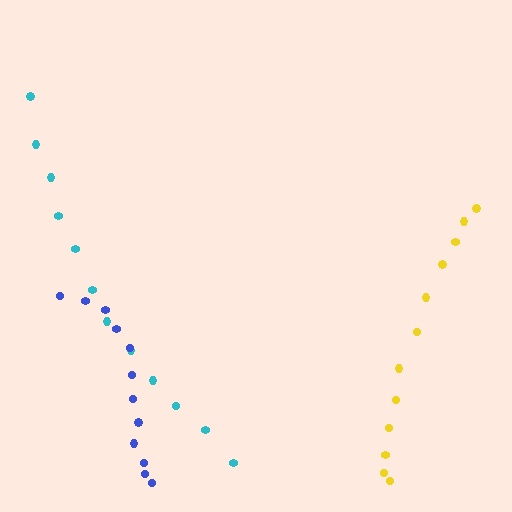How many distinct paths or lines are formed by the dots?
There are 3 distinct paths.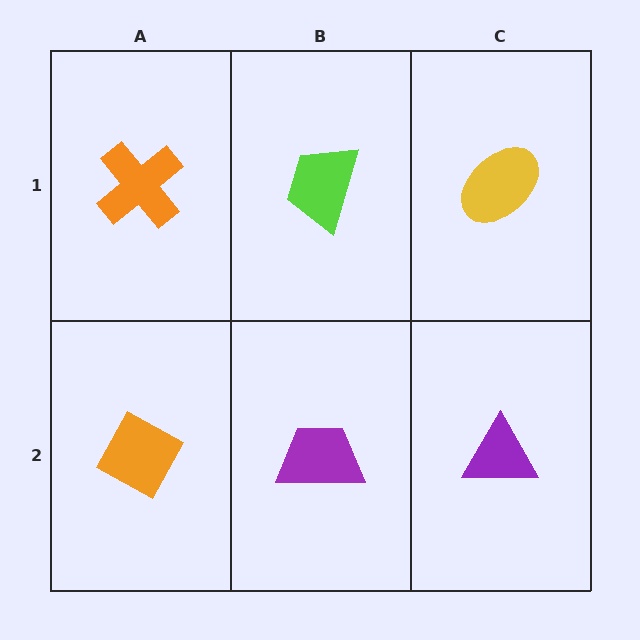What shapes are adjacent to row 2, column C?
A yellow ellipse (row 1, column C), a purple trapezoid (row 2, column B).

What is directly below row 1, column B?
A purple trapezoid.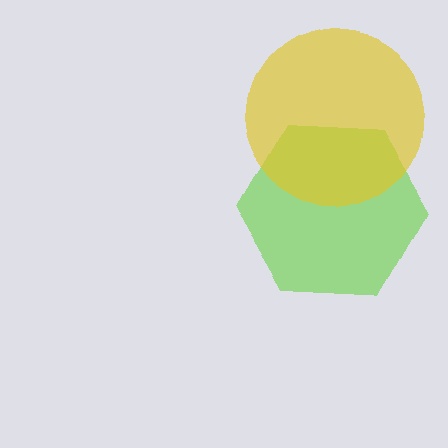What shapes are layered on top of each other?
The layered shapes are: a lime hexagon, a yellow circle.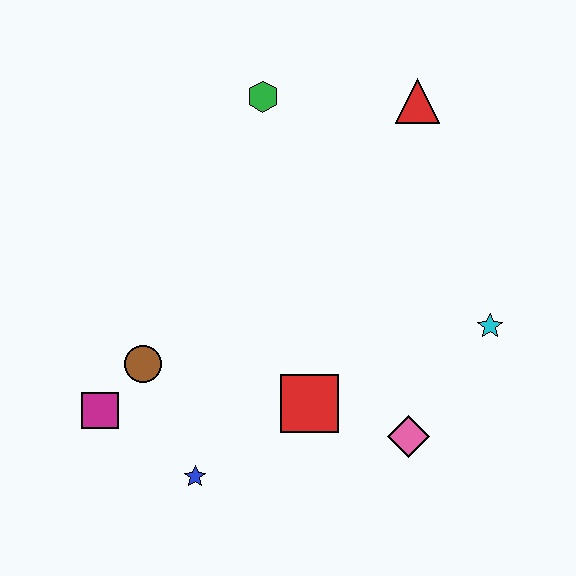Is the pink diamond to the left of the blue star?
No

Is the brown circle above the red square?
Yes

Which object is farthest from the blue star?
The red triangle is farthest from the blue star.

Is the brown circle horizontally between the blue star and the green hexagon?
No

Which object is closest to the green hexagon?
The red triangle is closest to the green hexagon.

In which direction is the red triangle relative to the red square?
The red triangle is above the red square.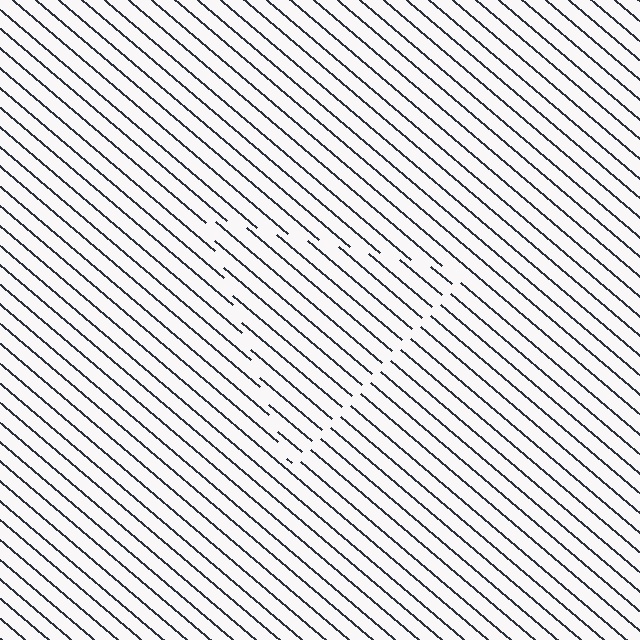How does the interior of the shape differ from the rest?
The interior of the shape contains the same grating, shifted by half a period — the contour is defined by the phase discontinuity where line-ends from the inner and outer gratings abut.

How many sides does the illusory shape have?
3 sides — the line-ends trace a triangle.